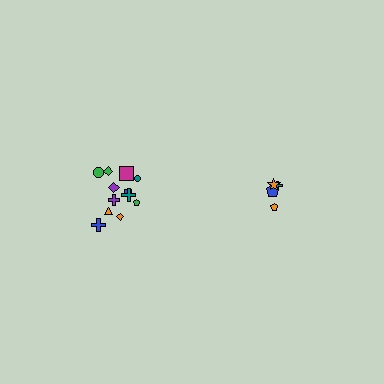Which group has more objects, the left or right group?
The left group.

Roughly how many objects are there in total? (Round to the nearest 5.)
Roughly 15 objects in total.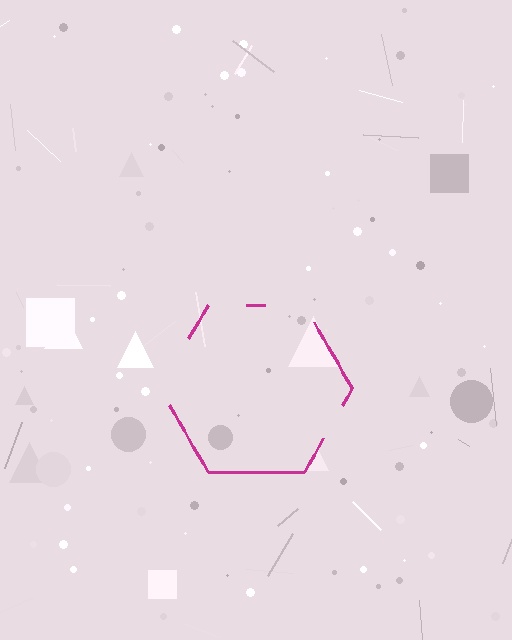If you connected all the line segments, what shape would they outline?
They would outline a hexagon.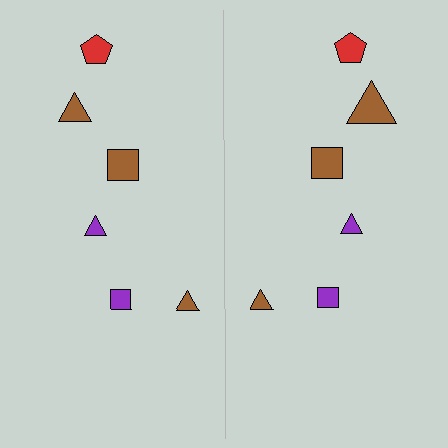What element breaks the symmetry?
The brown triangle on the right side has a different size than its mirror counterpart.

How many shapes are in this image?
There are 12 shapes in this image.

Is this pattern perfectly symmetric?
No, the pattern is not perfectly symmetric. The brown triangle on the right side has a different size than its mirror counterpart.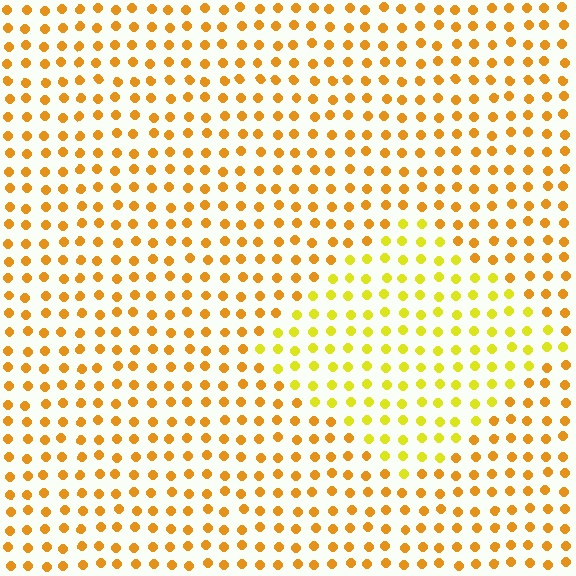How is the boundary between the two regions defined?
The boundary is defined purely by a slight shift in hue (about 28 degrees). Spacing, size, and orientation are identical on both sides.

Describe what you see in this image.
The image is filled with small orange elements in a uniform arrangement. A diamond-shaped region is visible where the elements are tinted to a slightly different hue, forming a subtle color boundary.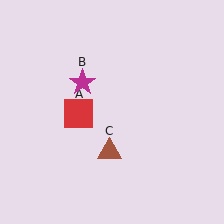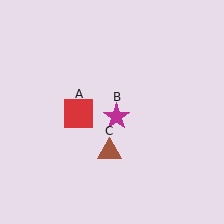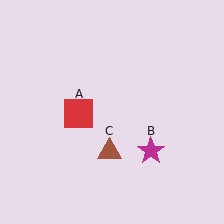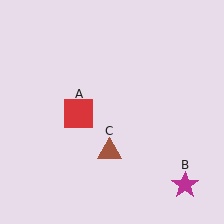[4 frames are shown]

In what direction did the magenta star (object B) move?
The magenta star (object B) moved down and to the right.